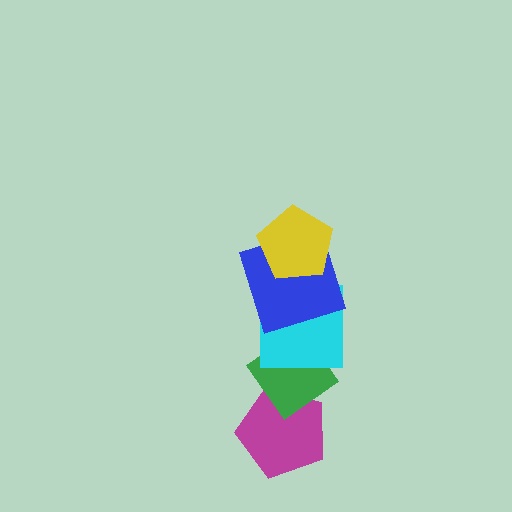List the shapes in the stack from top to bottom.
From top to bottom: the yellow pentagon, the blue square, the cyan square, the green diamond, the magenta pentagon.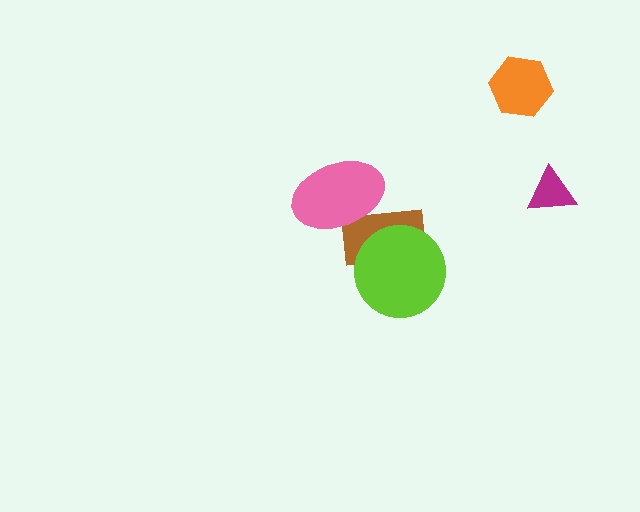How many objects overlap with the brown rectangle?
2 objects overlap with the brown rectangle.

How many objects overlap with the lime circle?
1 object overlaps with the lime circle.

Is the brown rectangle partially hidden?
Yes, it is partially covered by another shape.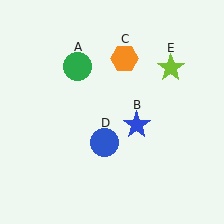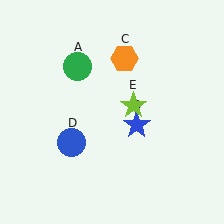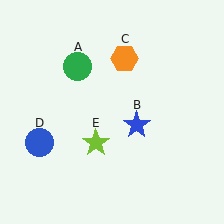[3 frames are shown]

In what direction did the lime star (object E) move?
The lime star (object E) moved down and to the left.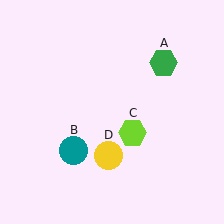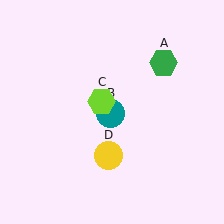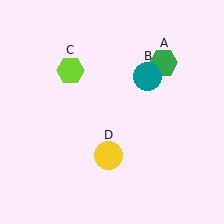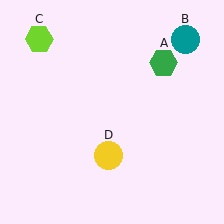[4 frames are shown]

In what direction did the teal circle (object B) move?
The teal circle (object B) moved up and to the right.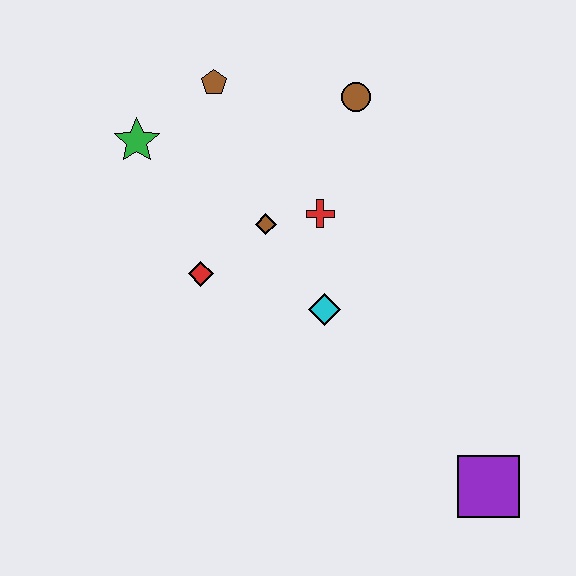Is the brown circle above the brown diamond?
Yes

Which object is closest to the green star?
The brown pentagon is closest to the green star.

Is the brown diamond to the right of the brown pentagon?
Yes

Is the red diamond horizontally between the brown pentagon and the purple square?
No